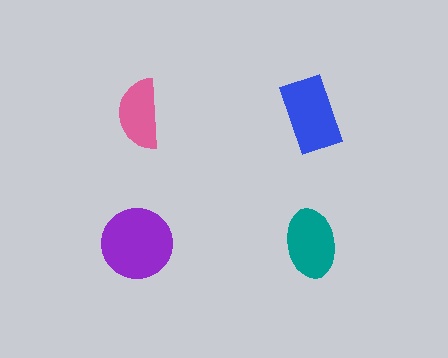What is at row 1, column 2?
A blue rectangle.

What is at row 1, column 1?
A pink semicircle.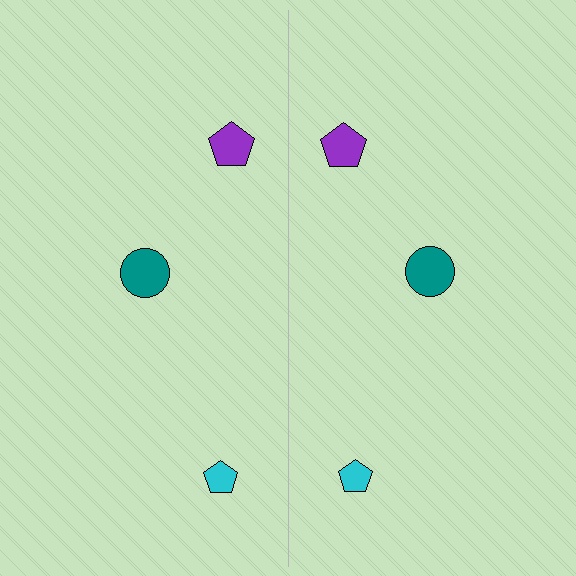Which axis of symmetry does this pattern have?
The pattern has a vertical axis of symmetry running through the center of the image.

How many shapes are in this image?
There are 6 shapes in this image.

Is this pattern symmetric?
Yes, this pattern has bilateral (reflection) symmetry.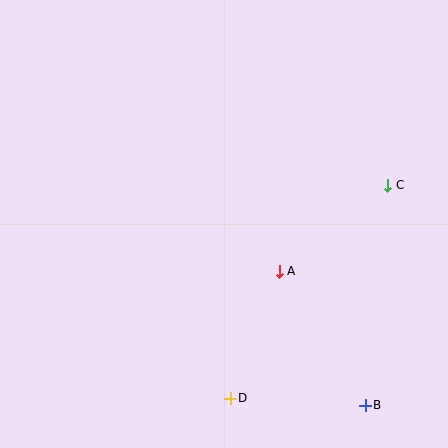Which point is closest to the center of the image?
Point A at (279, 271) is closest to the center.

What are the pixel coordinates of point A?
Point A is at (279, 271).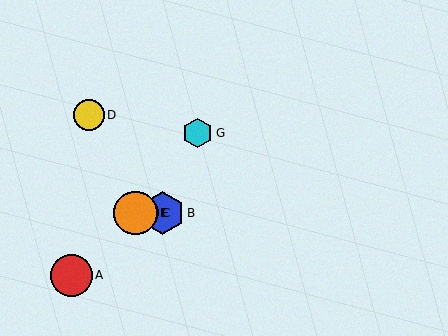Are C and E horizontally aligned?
Yes, both are at y≈213.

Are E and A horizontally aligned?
No, E is at y≈213 and A is at y≈275.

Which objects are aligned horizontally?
Objects B, C, E, F are aligned horizontally.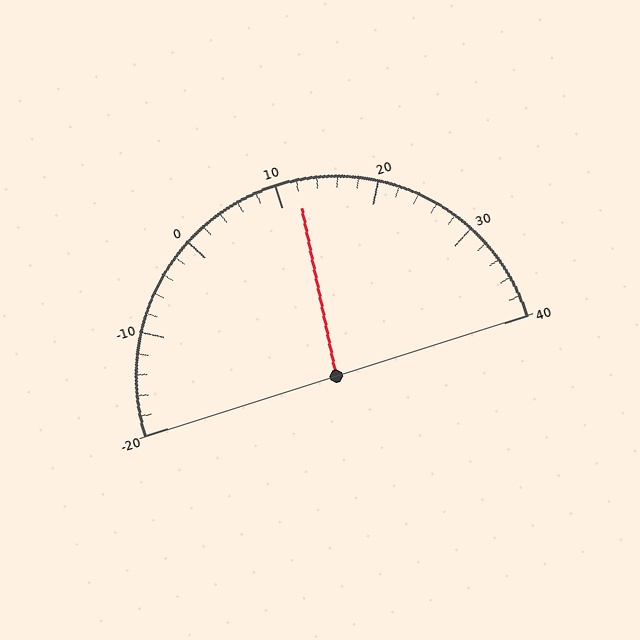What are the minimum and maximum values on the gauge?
The gauge ranges from -20 to 40.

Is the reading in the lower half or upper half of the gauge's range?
The reading is in the upper half of the range (-20 to 40).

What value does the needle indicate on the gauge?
The needle indicates approximately 12.